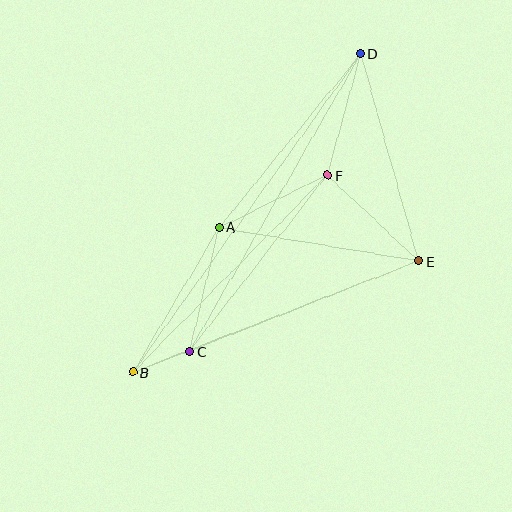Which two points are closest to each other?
Points B and C are closest to each other.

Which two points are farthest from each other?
Points B and D are farthest from each other.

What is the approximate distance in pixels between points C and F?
The distance between C and F is approximately 224 pixels.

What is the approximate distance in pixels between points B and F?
The distance between B and F is approximately 277 pixels.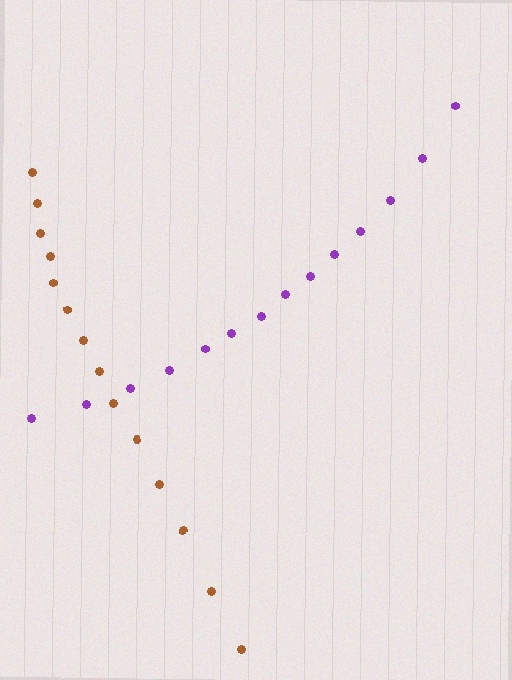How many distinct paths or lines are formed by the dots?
There are 2 distinct paths.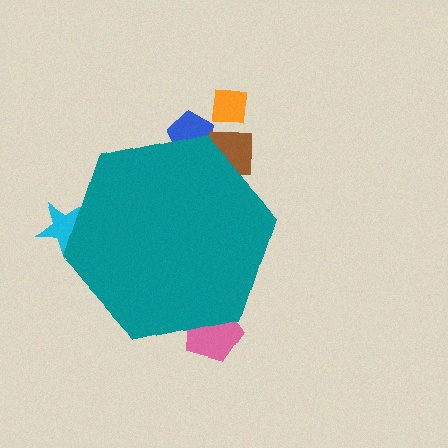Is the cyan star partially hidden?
Yes, the cyan star is partially hidden behind the teal hexagon.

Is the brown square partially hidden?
Yes, the brown square is partially hidden behind the teal hexagon.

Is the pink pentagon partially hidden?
Yes, the pink pentagon is partially hidden behind the teal hexagon.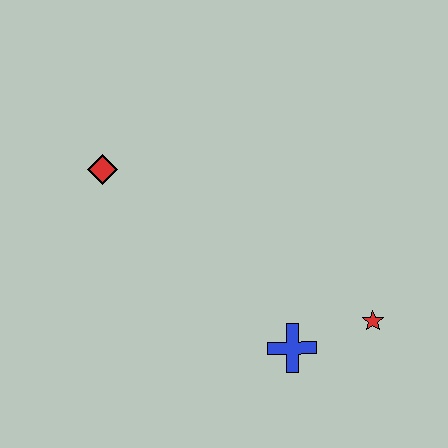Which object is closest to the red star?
The blue cross is closest to the red star.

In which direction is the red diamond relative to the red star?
The red diamond is to the left of the red star.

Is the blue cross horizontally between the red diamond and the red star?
Yes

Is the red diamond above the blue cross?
Yes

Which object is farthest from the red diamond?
The red star is farthest from the red diamond.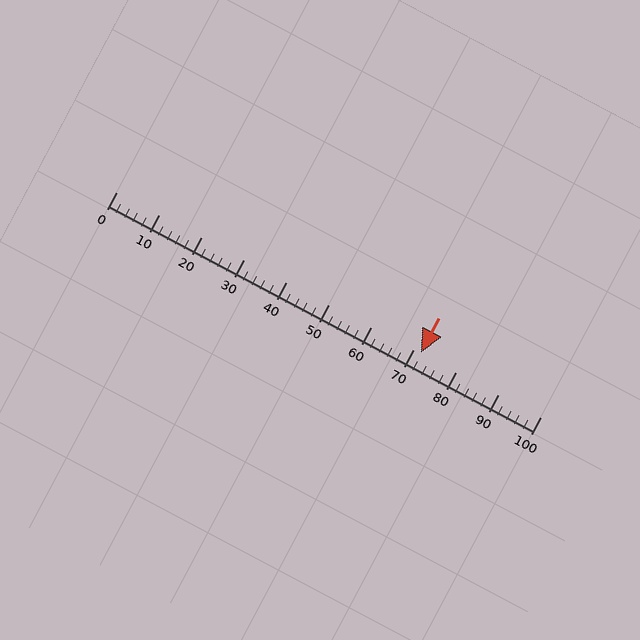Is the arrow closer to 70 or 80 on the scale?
The arrow is closer to 70.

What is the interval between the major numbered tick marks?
The major tick marks are spaced 10 units apart.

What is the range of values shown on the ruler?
The ruler shows values from 0 to 100.